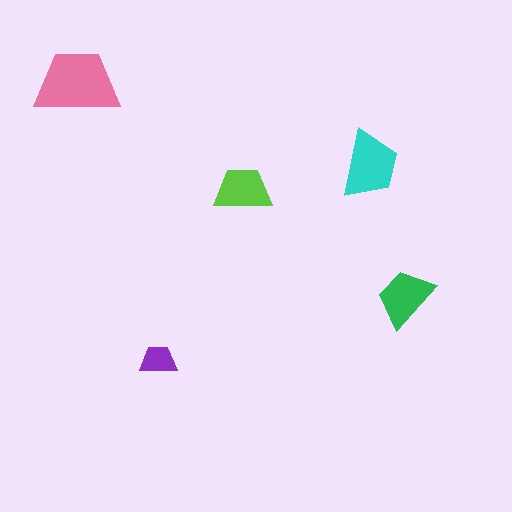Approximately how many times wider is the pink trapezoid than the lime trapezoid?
About 1.5 times wider.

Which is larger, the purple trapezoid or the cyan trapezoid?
The cyan one.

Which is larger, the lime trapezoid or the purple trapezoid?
The lime one.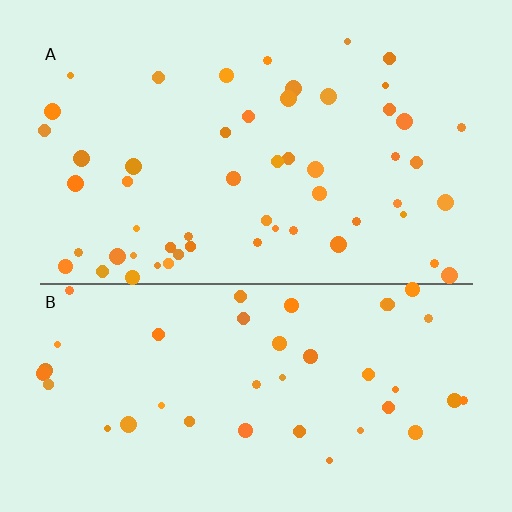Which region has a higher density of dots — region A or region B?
A (the top).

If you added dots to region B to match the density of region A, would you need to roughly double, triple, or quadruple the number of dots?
Approximately double.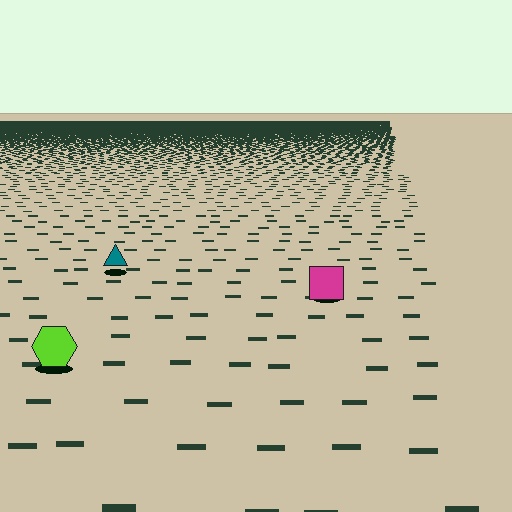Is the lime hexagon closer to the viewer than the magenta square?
Yes. The lime hexagon is closer — you can tell from the texture gradient: the ground texture is coarser near it.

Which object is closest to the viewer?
The lime hexagon is closest. The texture marks near it are larger and more spread out.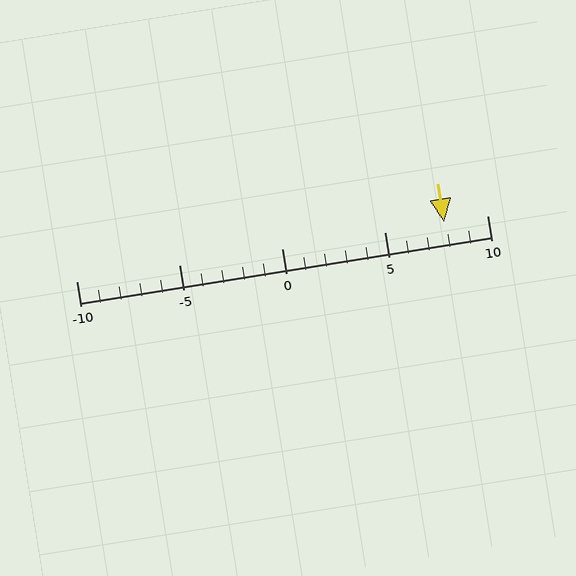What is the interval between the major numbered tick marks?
The major tick marks are spaced 5 units apart.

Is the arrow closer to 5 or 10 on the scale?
The arrow is closer to 10.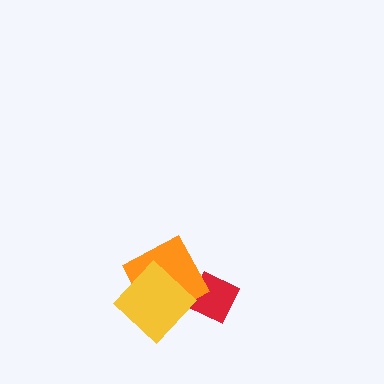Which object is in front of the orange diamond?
The yellow diamond is in front of the orange diamond.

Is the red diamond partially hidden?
Yes, it is partially covered by another shape.